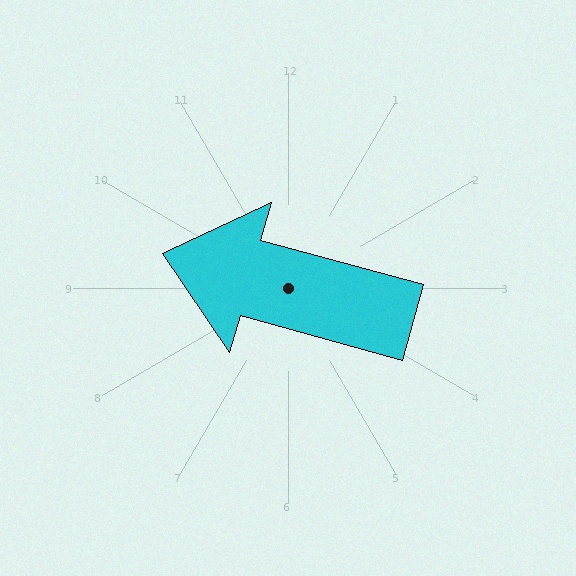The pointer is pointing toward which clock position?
Roughly 10 o'clock.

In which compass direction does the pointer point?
West.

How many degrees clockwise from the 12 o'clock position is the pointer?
Approximately 285 degrees.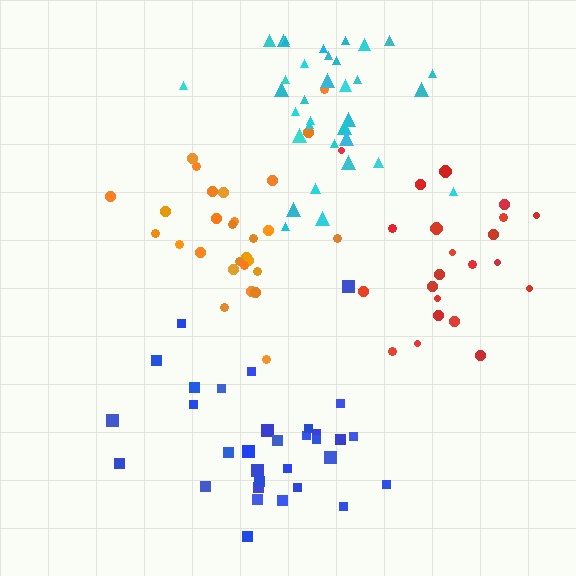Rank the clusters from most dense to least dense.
orange, cyan, red, blue.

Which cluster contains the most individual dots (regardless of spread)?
Cyan (35).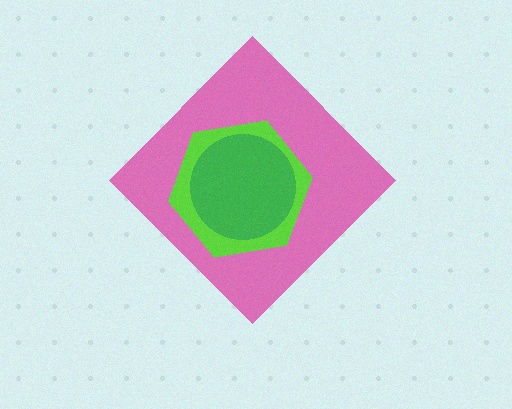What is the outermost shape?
The pink diamond.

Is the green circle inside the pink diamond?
Yes.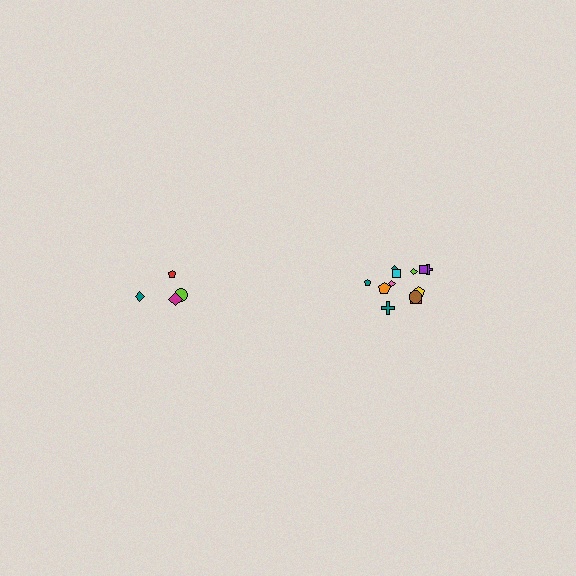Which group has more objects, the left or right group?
The right group.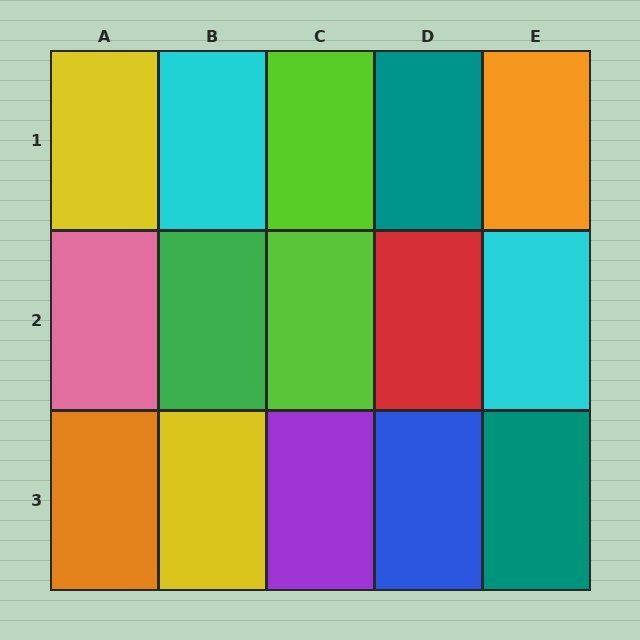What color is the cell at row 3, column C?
Purple.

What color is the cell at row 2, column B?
Green.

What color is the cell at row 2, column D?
Red.